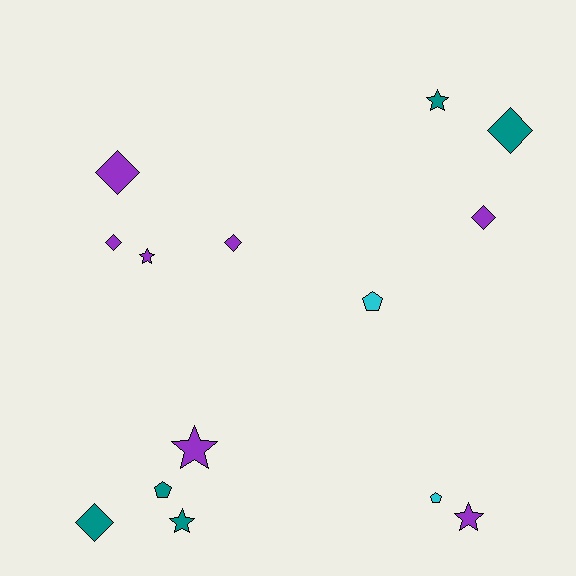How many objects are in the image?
There are 14 objects.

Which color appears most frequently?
Purple, with 7 objects.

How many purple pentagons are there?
There are no purple pentagons.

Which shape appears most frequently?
Diamond, with 6 objects.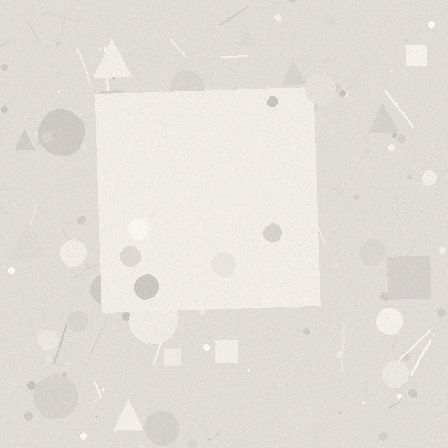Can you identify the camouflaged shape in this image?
The camouflaged shape is a square.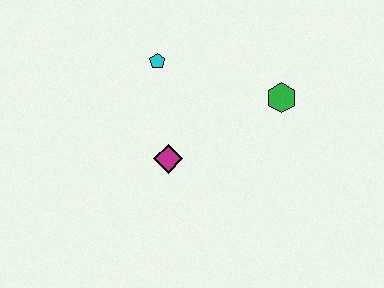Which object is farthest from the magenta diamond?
The green hexagon is farthest from the magenta diamond.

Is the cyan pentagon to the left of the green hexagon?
Yes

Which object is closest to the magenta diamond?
The cyan pentagon is closest to the magenta diamond.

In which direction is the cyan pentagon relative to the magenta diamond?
The cyan pentagon is above the magenta diamond.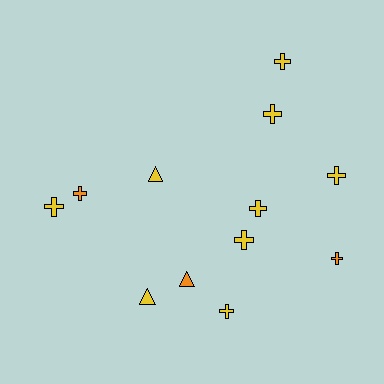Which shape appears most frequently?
Cross, with 9 objects.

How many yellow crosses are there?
There are 7 yellow crosses.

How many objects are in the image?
There are 12 objects.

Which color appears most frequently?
Yellow, with 9 objects.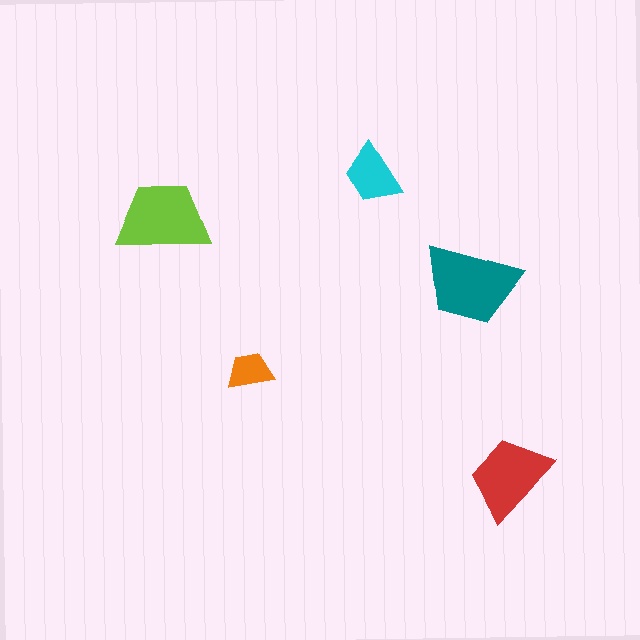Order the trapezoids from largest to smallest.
the teal one, the lime one, the red one, the cyan one, the orange one.